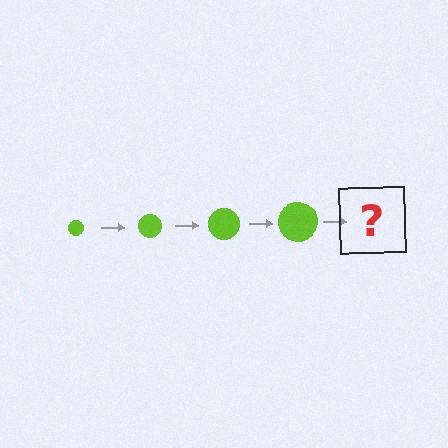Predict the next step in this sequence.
The next step is a lime circle, larger than the previous one.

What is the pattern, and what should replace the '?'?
The pattern is that the circle gets progressively larger each step. The '?' should be a lime circle, larger than the previous one.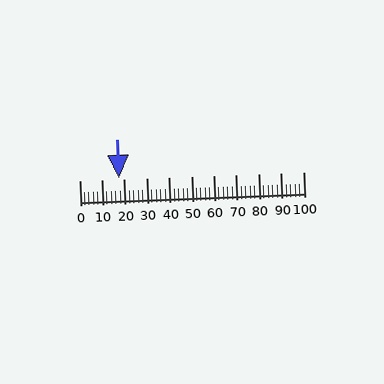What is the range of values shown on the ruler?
The ruler shows values from 0 to 100.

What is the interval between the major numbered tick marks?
The major tick marks are spaced 10 units apart.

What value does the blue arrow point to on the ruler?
The blue arrow points to approximately 18.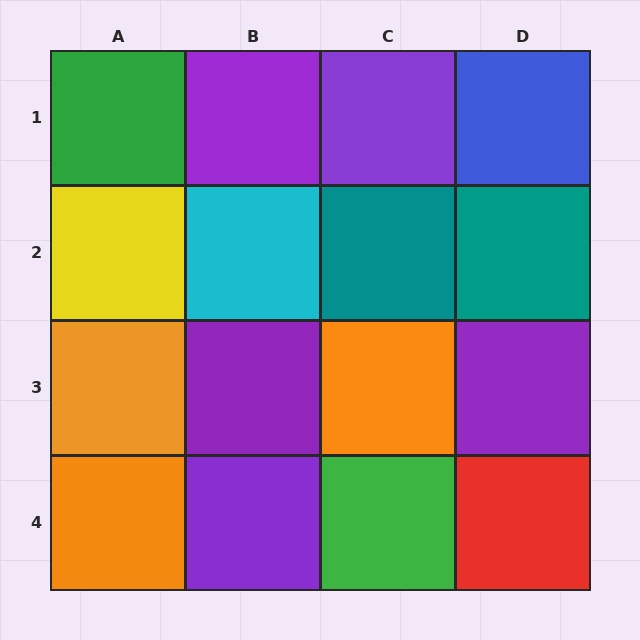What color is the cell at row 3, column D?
Purple.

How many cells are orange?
3 cells are orange.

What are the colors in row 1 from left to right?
Green, purple, purple, blue.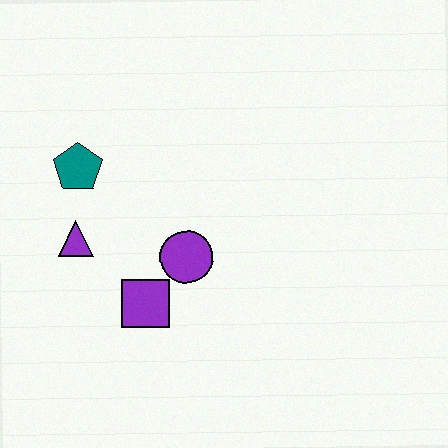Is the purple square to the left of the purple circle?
Yes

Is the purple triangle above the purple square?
Yes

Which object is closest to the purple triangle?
The teal pentagon is closest to the purple triangle.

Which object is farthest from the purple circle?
The teal pentagon is farthest from the purple circle.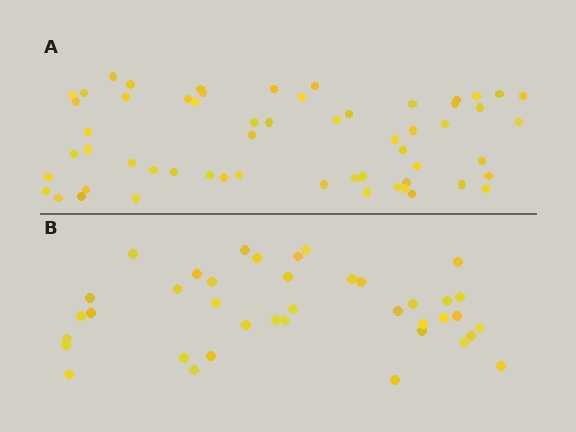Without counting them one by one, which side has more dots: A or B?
Region A (the top region) has more dots.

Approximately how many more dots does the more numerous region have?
Region A has approximately 20 more dots than region B.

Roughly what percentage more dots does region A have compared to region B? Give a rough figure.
About 50% more.